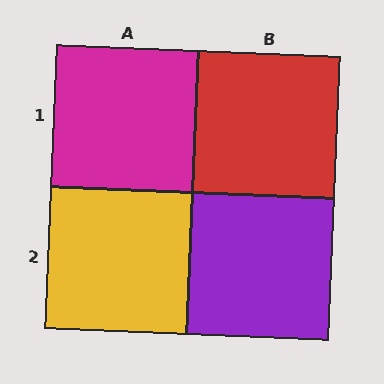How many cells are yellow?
1 cell is yellow.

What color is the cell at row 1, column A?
Magenta.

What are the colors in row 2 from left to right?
Yellow, purple.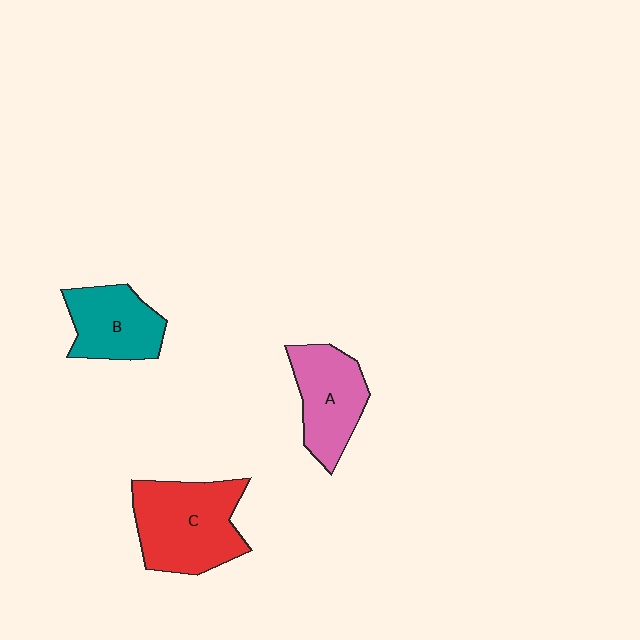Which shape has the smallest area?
Shape B (teal).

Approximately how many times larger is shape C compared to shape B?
Approximately 1.5 times.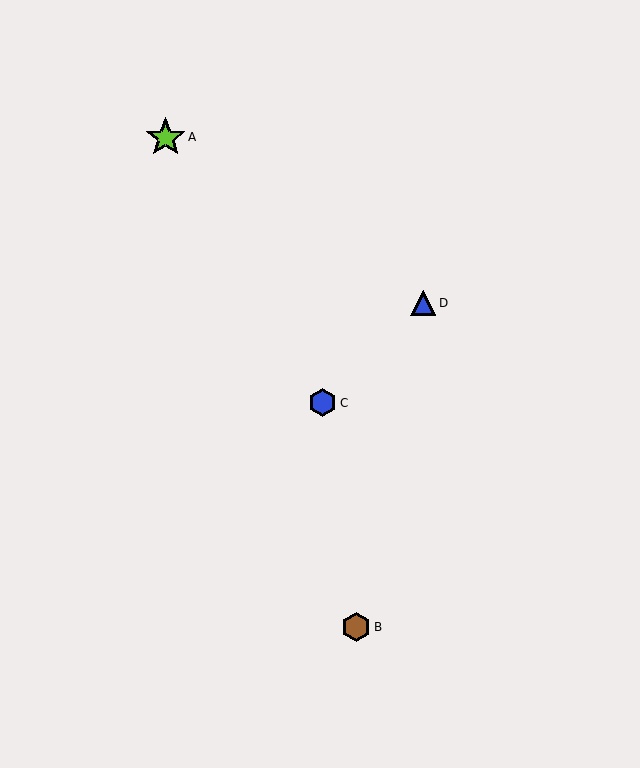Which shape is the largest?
The lime star (labeled A) is the largest.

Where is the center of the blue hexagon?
The center of the blue hexagon is at (323, 403).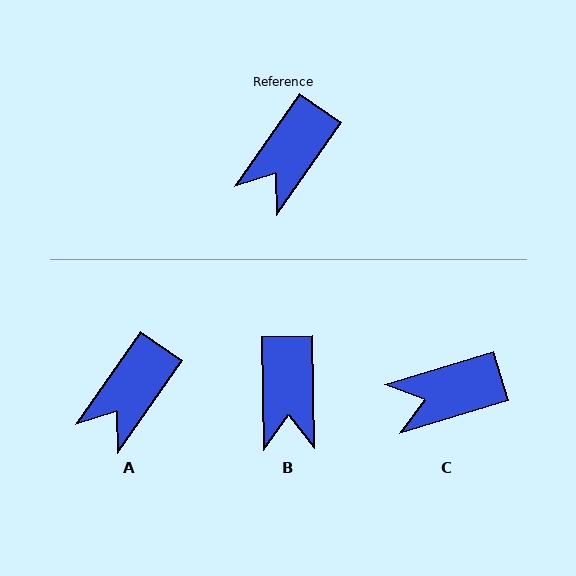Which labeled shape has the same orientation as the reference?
A.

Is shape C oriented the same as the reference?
No, it is off by about 38 degrees.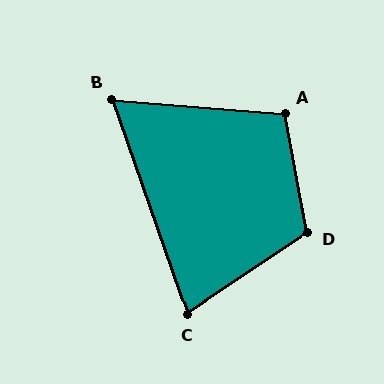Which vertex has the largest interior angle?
D, at approximately 114 degrees.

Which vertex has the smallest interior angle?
B, at approximately 66 degrees.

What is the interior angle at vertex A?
Approximately 105 degrees (obtuse).